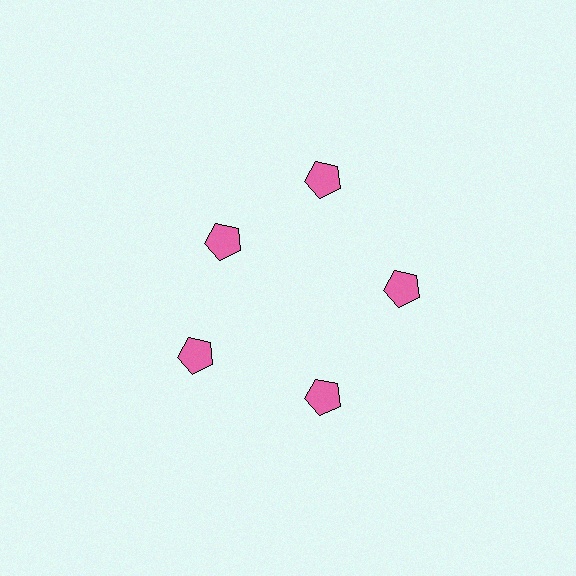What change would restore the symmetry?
The symmetry would be restored by moving it outward, back onto the ring so that all 5 pentagons sit at equal angles and equal distance from the center.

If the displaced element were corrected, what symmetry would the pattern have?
It would have 5-fold rotational symmetry — the pattern would map onto itself every 72 degrees.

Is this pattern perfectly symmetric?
No. The 5 pink pentagons are arranged in a ring, but one element near the 10 o'clock position is pulled inward toward the center, breaking the 5-fold rotational symmetry.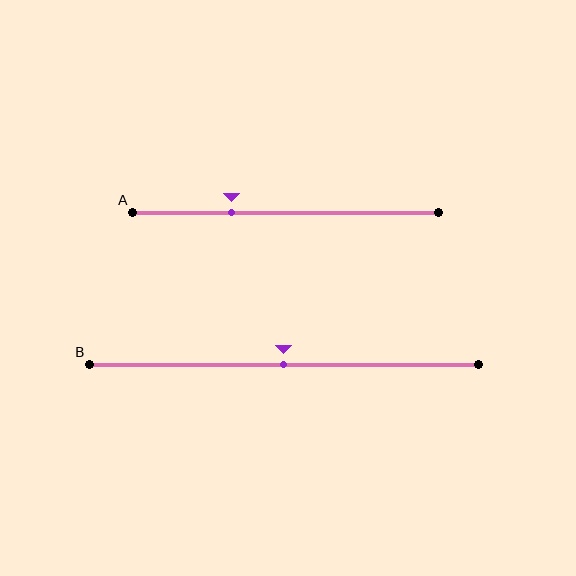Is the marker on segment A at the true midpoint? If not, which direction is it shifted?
No, the marker on segment A is shifted to the left by about 17% of the segment length.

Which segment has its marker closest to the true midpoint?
Segment B has its marker closest to the true midpoint.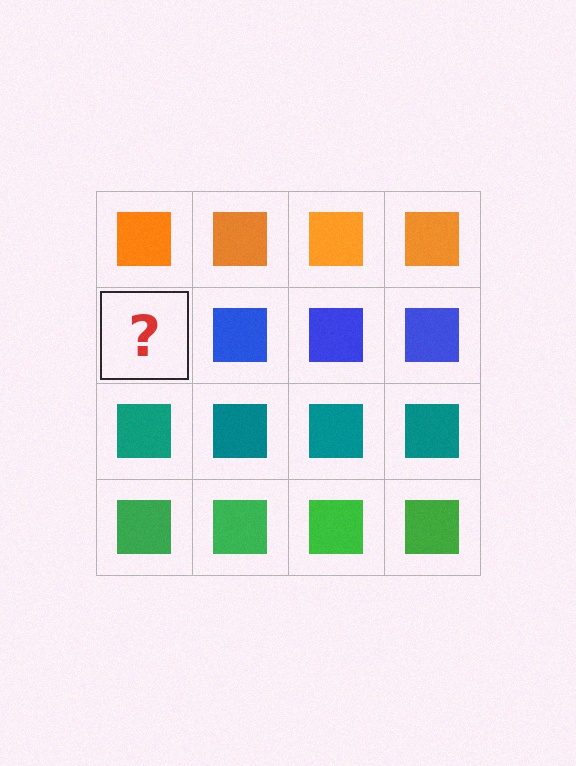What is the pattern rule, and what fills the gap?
The rule is that each row has a consistent color. The gap should be filled with a blue square.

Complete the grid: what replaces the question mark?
The question mark should be replaced with a blue square.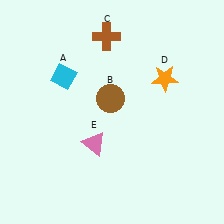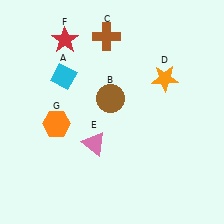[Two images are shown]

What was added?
A red star (F), an orange hexagon (G) were added in Image 2.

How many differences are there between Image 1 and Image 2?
There are 2 differences between the two images.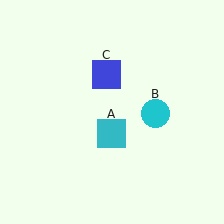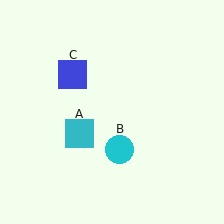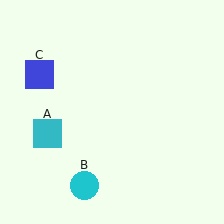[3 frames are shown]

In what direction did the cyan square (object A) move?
The cyan square (object A) moved left.